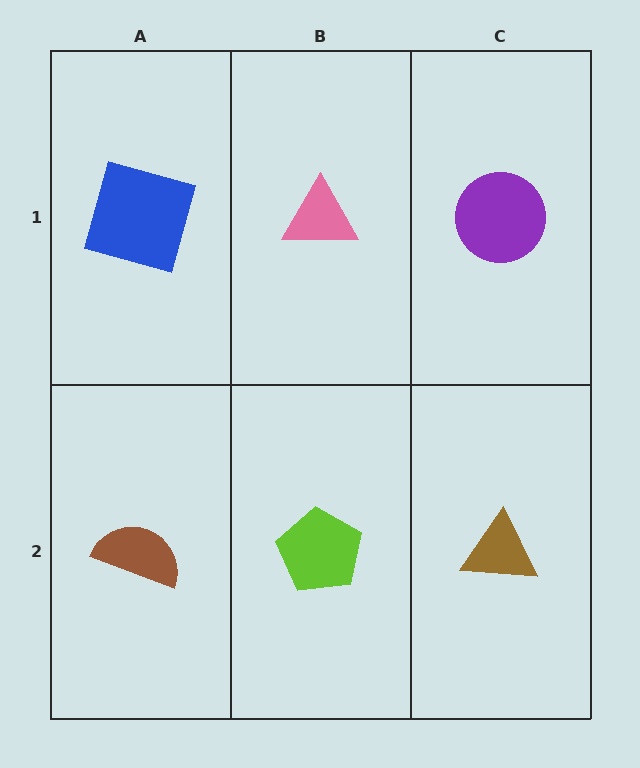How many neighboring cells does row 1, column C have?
2.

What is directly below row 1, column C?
A brown triangle.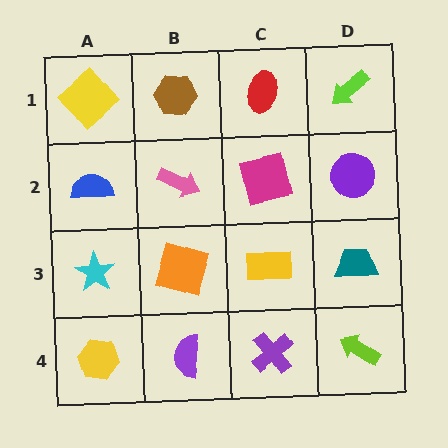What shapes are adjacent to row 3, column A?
A blue semicircle (row 2, column A), a yellow hexagon (row 4, column A), an orange square (row 3, column B).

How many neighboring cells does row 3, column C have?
4.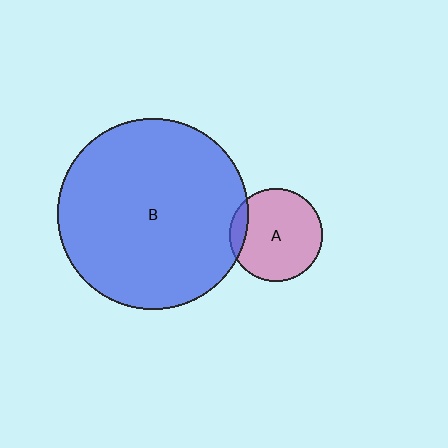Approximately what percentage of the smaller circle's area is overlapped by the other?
Approximately 10%.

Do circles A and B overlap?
Yes.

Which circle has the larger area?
Circle B (blue).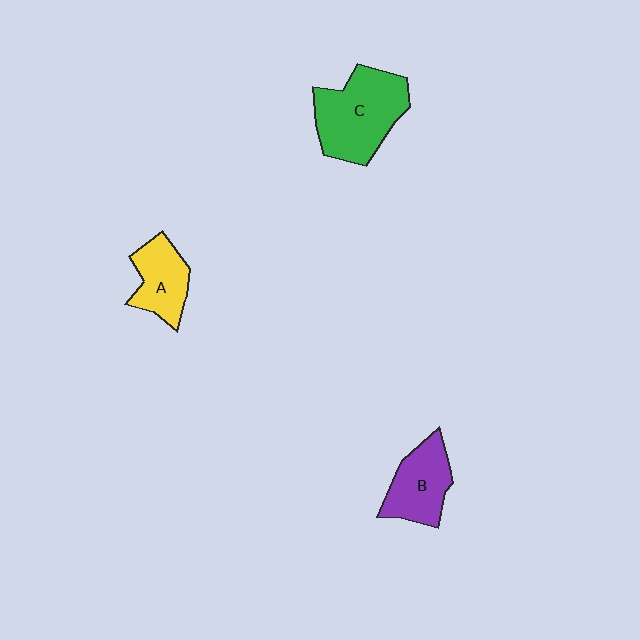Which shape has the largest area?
Shape C (green).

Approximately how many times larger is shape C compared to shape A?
Approximately 1.7 times.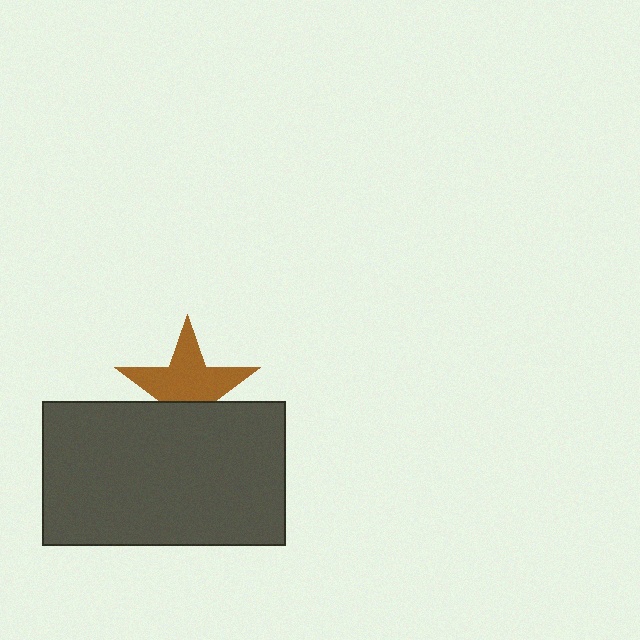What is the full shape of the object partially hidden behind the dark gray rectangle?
The partially hidden object is a brown star.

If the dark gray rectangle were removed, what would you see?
You would see the complete brown star.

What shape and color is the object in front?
The object in front is a dark gray rectangle.